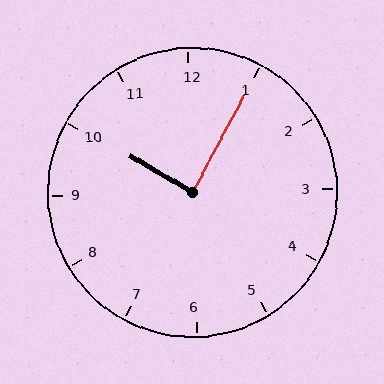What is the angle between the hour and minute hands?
Approximately 88 degrees.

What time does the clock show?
10:05.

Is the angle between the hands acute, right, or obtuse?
It is right.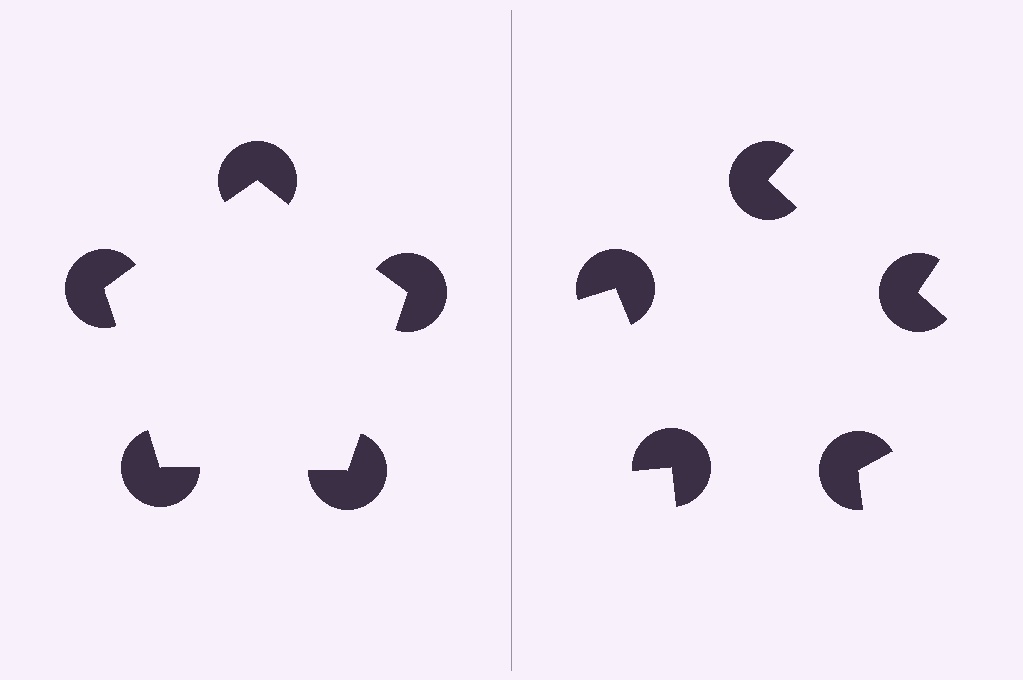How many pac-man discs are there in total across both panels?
10 — 5 on each side.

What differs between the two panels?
The pac-man discs are positioned identically on both sides; only the wedge orientations differ. On the left they align to a pentagon; on the right they are misaligned.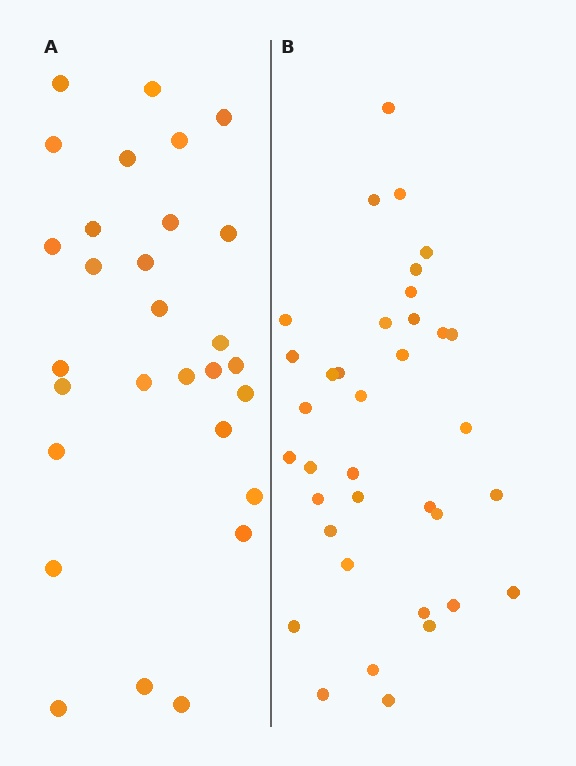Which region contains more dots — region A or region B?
Region B (the right region) has more dots.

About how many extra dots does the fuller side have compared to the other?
Region B has roughly 8 or so more dots than region A.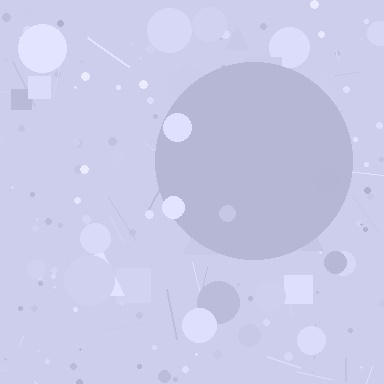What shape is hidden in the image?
A circle is hidden in the image.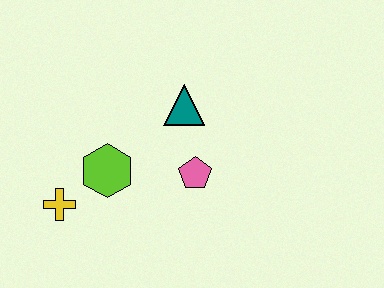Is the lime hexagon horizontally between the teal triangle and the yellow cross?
Yes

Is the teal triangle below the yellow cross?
No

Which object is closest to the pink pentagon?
The teal triangle is closest to the pink pentagon.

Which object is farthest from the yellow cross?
The teal triangle is farthest from the yellow cross.